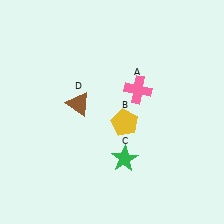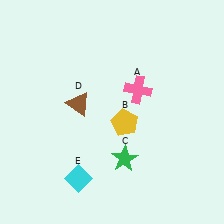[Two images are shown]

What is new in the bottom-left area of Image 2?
A cyan diamond (E) was added in the bottom-left area of Image 2.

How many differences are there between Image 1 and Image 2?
There is 1 difference between the two images.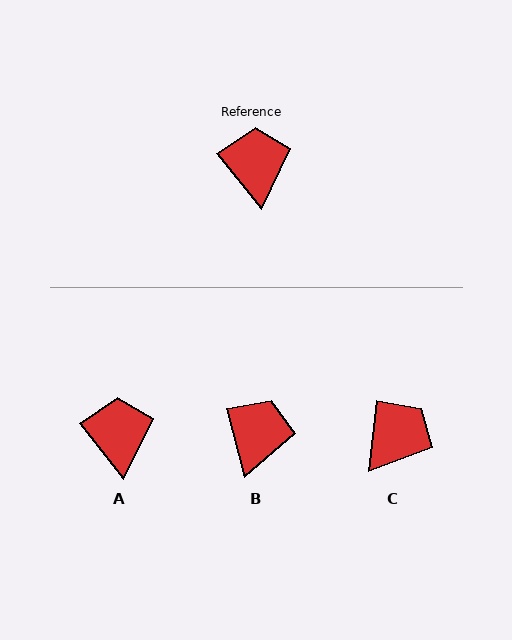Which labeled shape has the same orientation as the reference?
A.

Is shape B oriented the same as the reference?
No, it is off by about 24 degrees.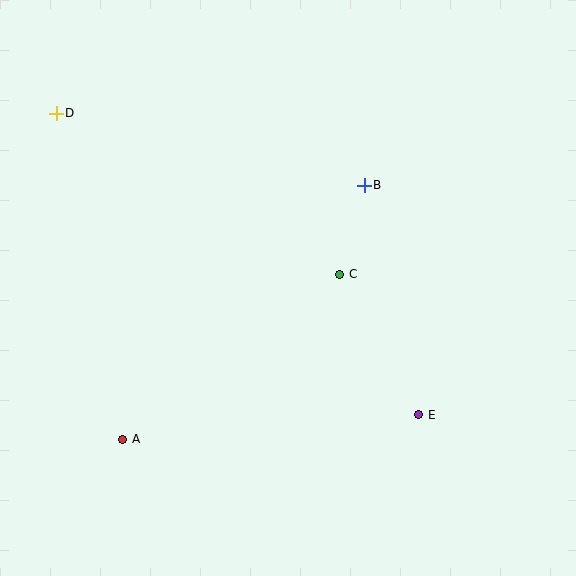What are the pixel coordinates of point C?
Point C is at (340, 274).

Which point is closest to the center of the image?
Point C at (340, 274) is closest to the center.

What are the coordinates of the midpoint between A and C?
The midpoint between A and C is at (231, 357).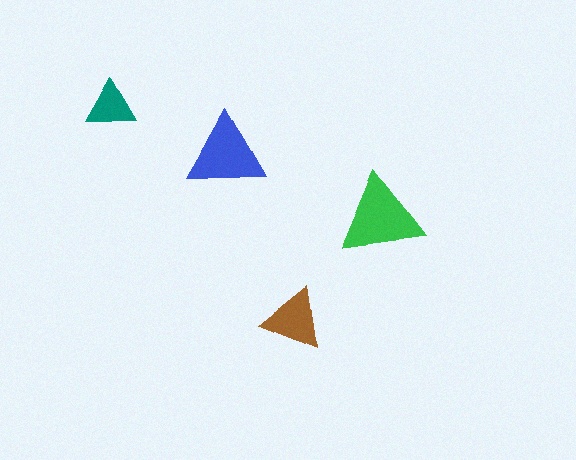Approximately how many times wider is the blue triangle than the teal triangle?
About 1.5 times wider.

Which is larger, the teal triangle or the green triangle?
The green one.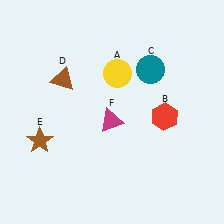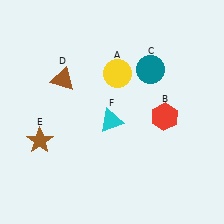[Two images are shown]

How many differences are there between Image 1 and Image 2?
There is 1 difference between the two images.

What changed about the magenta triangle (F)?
In Image 1, F is magenta. In Image 2, it changed to cyan.